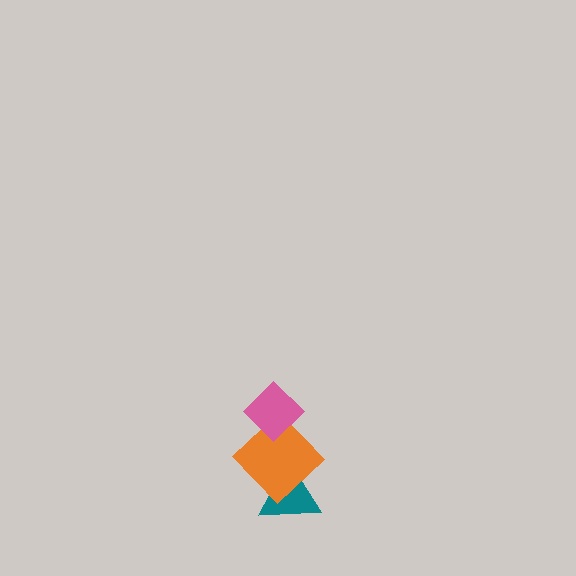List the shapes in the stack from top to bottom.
From top to bottom: the pink diamond, the orange diamond, the teal triangle.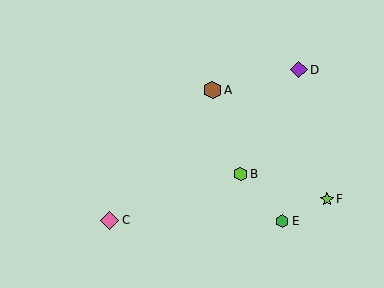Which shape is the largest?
The pink diamond (labeled C) is the largest.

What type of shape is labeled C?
Shape C is a pink diamond.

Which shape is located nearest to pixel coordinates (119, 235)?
The pink diamond (labeled C) at (110, 220) is nearest to that location.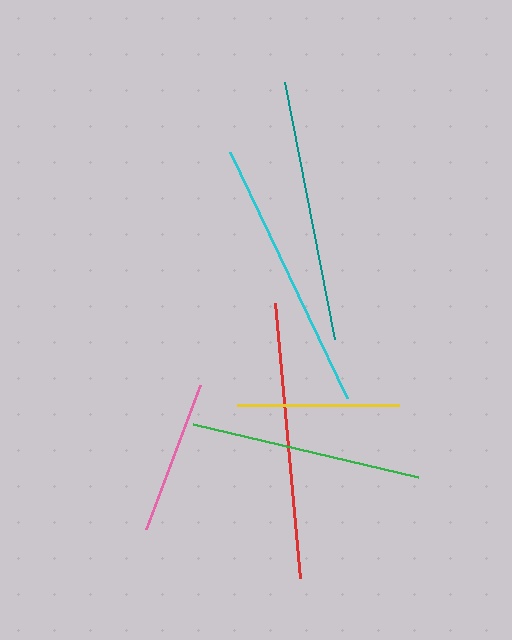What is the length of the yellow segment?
The yellow segment is approximately 161 pixels long.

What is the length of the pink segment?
The pink segment is approximately 154 pixels long.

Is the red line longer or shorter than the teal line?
The red line is longer than the teal line.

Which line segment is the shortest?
The pink line is the shortest at approximately 154 pixels.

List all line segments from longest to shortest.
From longest to shortest: red, cyan, teal, green, yellow, pink.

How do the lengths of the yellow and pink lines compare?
The yellow and pink lines are approximately the same length.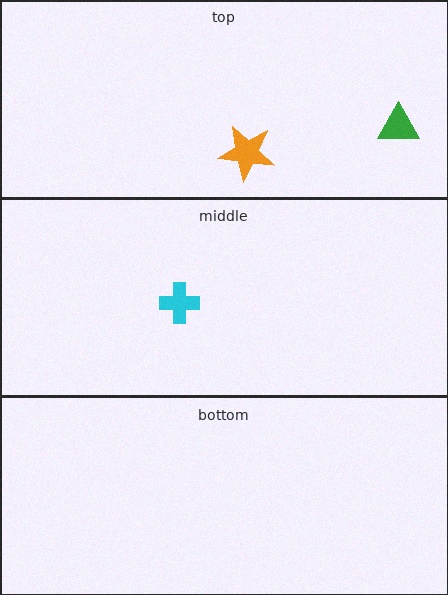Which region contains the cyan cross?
The middle region.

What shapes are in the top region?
The green triangle, the orange star.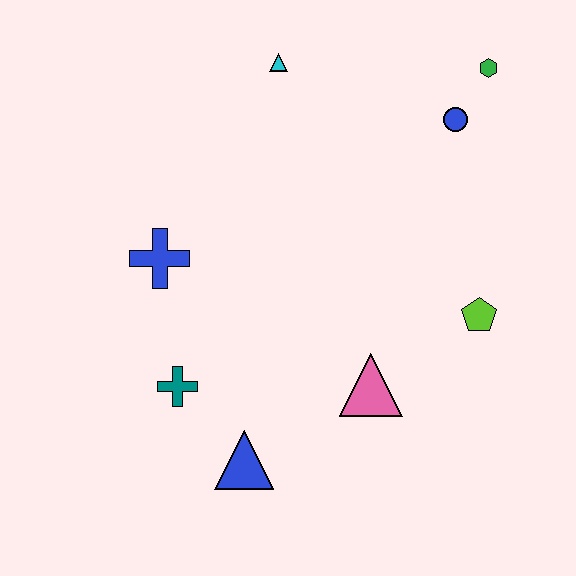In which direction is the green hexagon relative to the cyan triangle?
The green hexagon is to the right of the cyan triangle.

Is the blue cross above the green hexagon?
No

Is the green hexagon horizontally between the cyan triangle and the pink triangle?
No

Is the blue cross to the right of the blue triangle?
No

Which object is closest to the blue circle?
The green hexagon is closest to the blue circle.